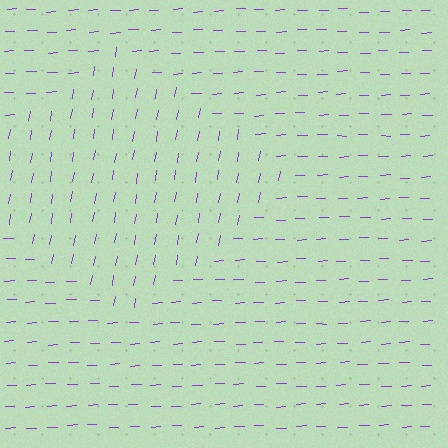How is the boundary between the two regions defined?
The boundary is defined purely by a change in line orientation (approximately 78 degrees difference). All lines are the same color and thickness.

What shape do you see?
I see a diamond.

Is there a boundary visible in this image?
Yes, there is a texture boundary formed by a change in line orientation.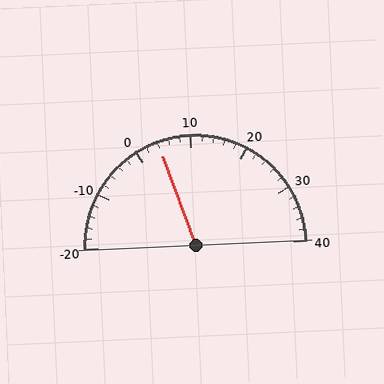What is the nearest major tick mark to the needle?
The nearest major tick mark is 0.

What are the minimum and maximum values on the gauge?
The gauge ranges from -20 to 40.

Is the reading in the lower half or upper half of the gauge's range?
The reading is in the lower half of the range (-20 to 40).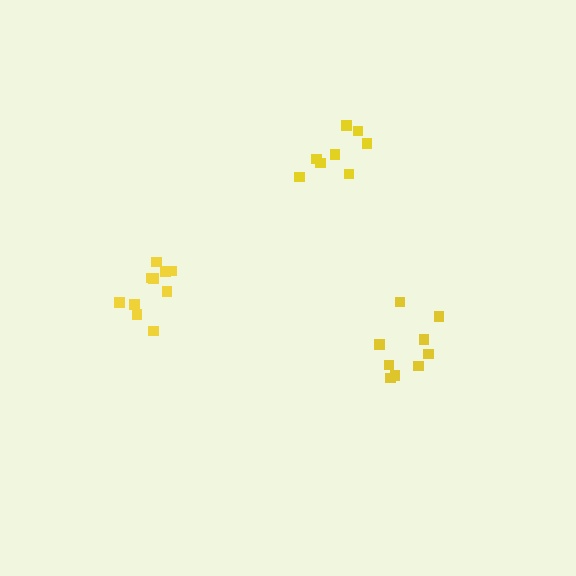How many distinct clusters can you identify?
There are 3 distinct clusters.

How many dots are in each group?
Group 1: 8 dots, Group 2: 9 dots, Group 3: 10 dots (27 total).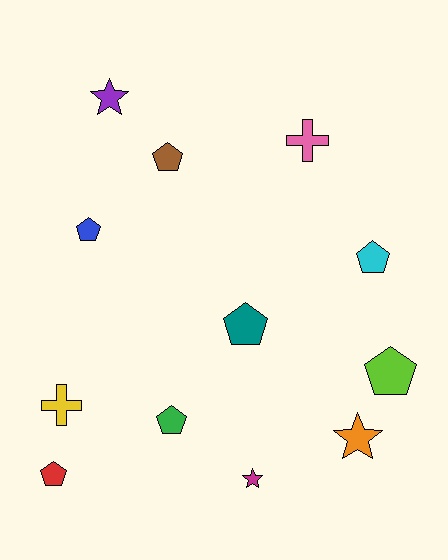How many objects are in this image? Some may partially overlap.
There are 12 objects.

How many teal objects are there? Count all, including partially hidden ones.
There is 1 teal object.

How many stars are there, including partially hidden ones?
There are 3 stars.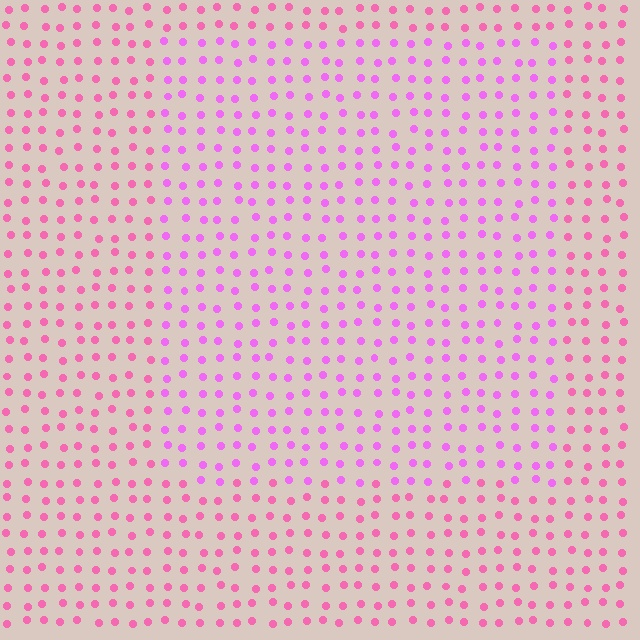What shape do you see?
I see a rectangle.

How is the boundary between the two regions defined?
The boundary is defined purely by a slight shift in hue (about 31 degrees). Spacing, size, and orientation are identical on both sides.